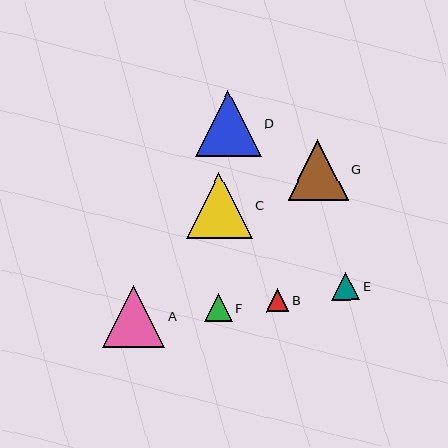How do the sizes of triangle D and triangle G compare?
Triangle D and triangle G are approximately the same size.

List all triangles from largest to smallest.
From largest to smallest: C, D, A, G, E, F, B.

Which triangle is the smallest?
Triangle B is the smallest with a size of approximately 23 pixels.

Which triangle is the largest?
Triangle C is the largest with a size of approximately 66 pixels.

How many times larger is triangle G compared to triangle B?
Triangle G is approximately 2.7 times the size of triangle B.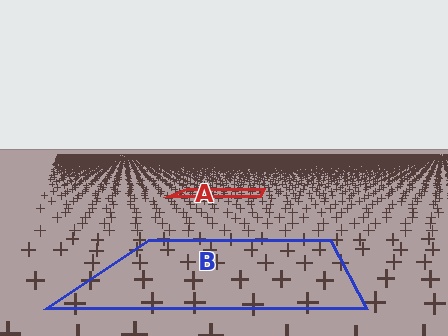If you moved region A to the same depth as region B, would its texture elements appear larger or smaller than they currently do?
They would appear larger. At a closer depth, the same texture elements are projected at a bigger on-screen size.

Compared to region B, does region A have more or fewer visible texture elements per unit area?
Region A has more texture elements per unit area — they are packed more densely because it is farther away.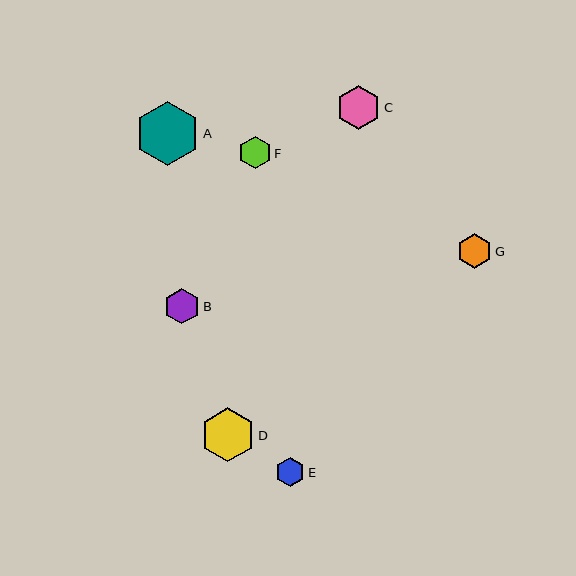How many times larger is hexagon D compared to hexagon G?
Hexagon D is approximately 1.5 times the size of hexagon G.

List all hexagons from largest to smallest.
From largest to smallest: A, D, C, B, G, F, E.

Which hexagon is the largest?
Hexagon A is the largest with a size of approximately 64 pixels.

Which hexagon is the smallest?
Hexagon E is the smallest with a size of approximately 29 pixels.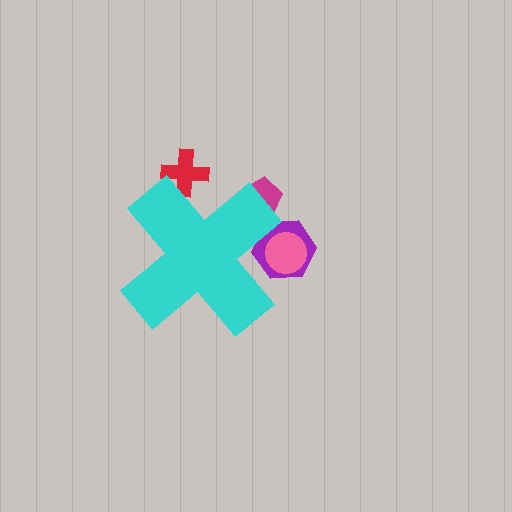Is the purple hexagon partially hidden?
Yes, the purple hexagon is partially hidden behind the cyan cross.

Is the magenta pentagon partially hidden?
Yes, the magenta pentagon is partially hidden behind the cyan cross.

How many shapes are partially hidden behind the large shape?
4 shapes are partially hidden.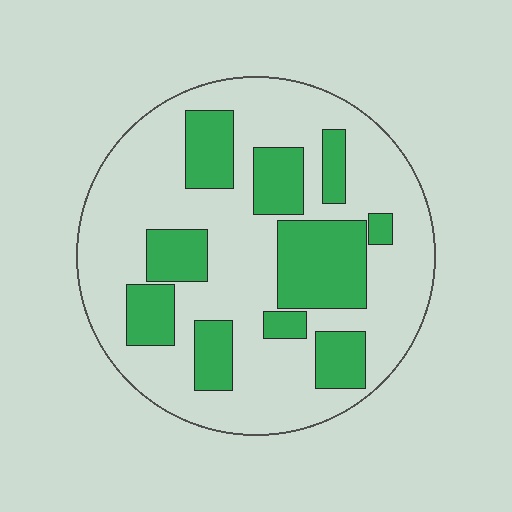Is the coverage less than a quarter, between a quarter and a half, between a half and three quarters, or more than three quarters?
Between a quarter and a half.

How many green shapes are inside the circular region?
10.